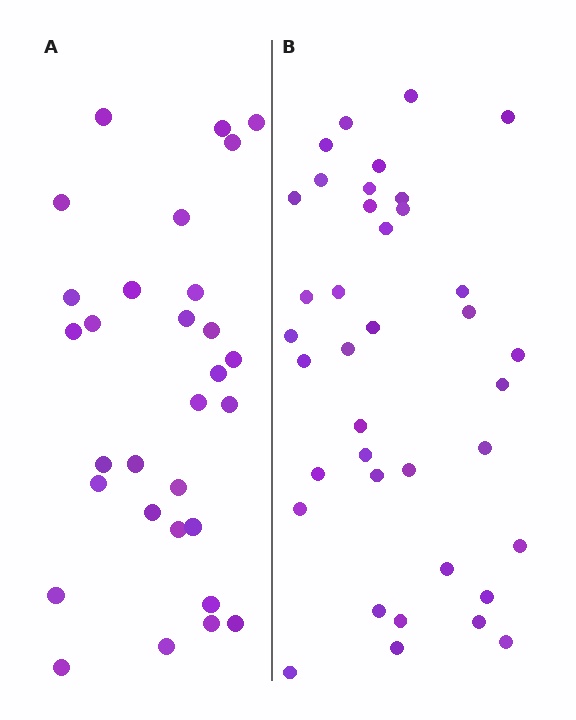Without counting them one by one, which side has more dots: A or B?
Region B (the right region) has more dots.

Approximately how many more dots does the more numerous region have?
Region B has roughly 8 or so more dots than region A.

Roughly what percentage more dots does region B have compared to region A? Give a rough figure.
About 25% more.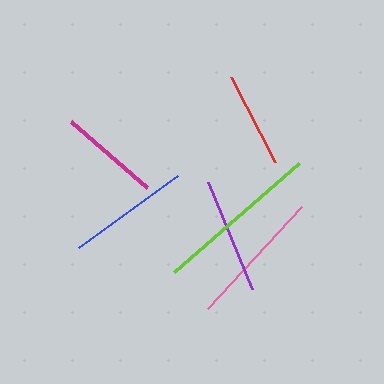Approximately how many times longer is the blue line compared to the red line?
The blue line is approximately 1.3 times the length of the red line.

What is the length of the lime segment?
The lime segment is approximately 166 pixels long.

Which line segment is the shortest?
The red line is the shortest at approximately 96 pixels.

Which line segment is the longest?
The lime line is the longest at approximately 166 pixels.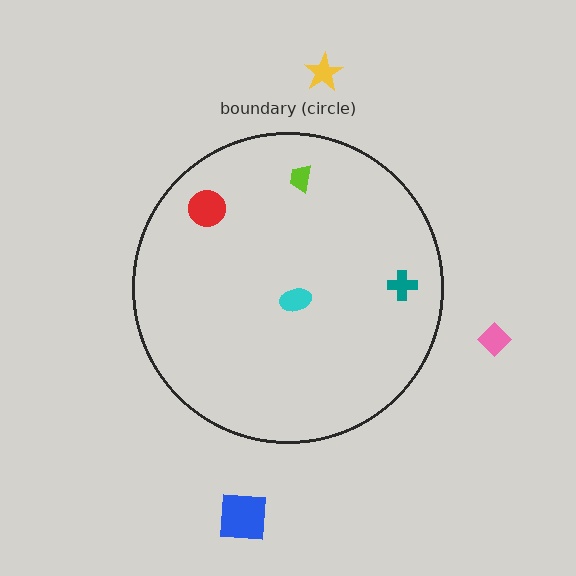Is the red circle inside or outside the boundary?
Inside.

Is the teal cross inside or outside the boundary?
Inside.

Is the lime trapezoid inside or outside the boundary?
Inside.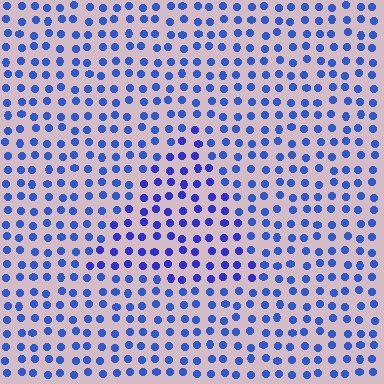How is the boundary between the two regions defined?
The boundary is defined purely by a slight shift in hue (about 16 degrees). Spacing, size, and orientation are identical on both sides.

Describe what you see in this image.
The image is filled with small blue elements in a uniform arrangement. A triangle-shaped region is visible where the elements are tinted to a slightly different hue, forming a subtle color boundary.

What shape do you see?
I see a triangle.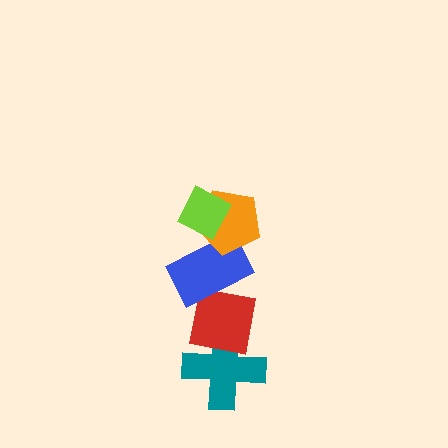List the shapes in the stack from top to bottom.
From top to bottom: the lime diamond, the orange pentagon, the blue rectangle, the red square, the teal cross.